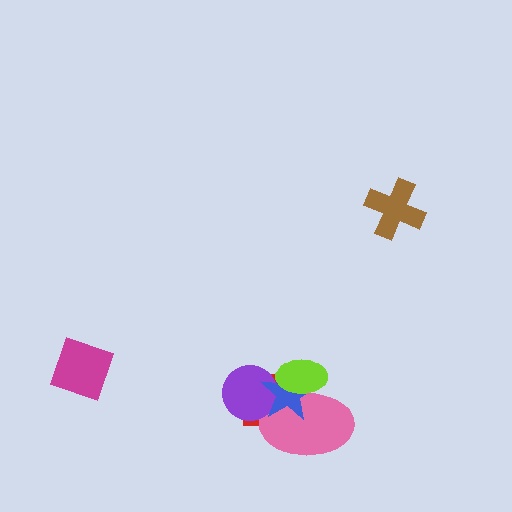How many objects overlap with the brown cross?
0 objects overlap with the brown cross.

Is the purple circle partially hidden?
Yes, it is partially covered by another shape.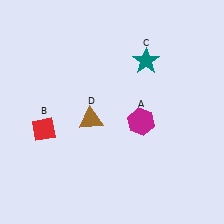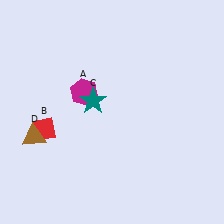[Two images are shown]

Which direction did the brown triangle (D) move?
The brown triangle (D) moved left.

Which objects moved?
The objects that moved are: the magenta hexagon (A), the teal star (C), the brown triangle (D).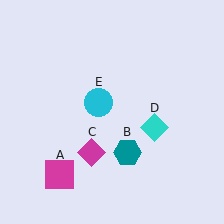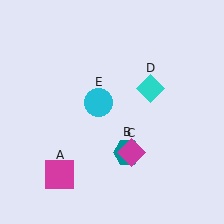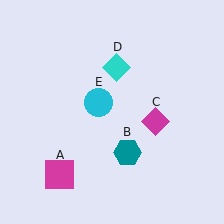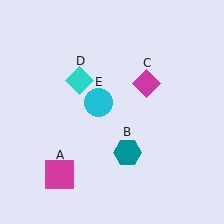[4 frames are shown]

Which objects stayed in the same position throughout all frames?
Magenta square (object A) and teal hexagon (object B) and cyan circle (object E) remained stationary.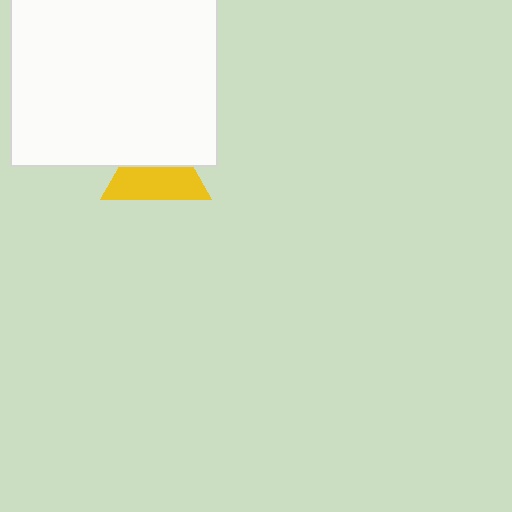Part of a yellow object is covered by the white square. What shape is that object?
It is a triangle.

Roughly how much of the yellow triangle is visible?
About half of it is visible (roughly 55%).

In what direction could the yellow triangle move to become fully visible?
The yellow triangle could move down. That would shift it out from behind the white square entirely.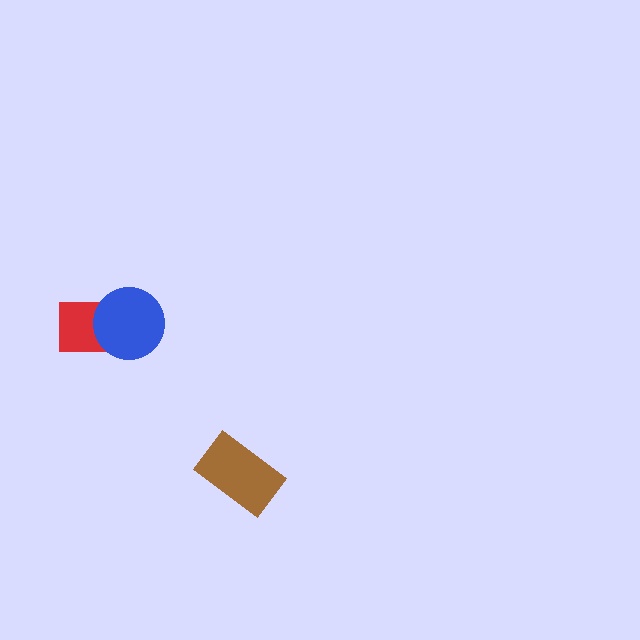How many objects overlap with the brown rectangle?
0 objects overlap with the brown rectangle.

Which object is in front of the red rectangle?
The blue circle is in front of the red rectangle.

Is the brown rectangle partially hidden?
No, no other shape covers it.